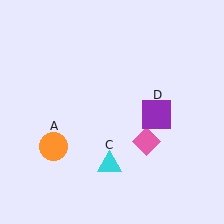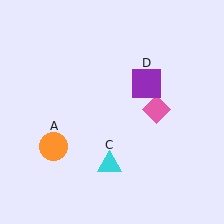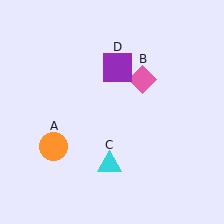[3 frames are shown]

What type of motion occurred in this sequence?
The pink diamond (object B), purple square (object D) rotated counterclockwise around the center of the scene.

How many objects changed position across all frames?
2 objects changed position: pink diamond (object B), purple square (object D).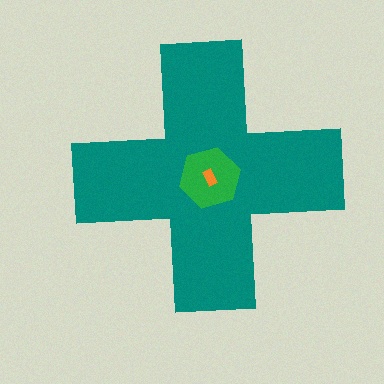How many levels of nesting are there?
3.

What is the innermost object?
The orange rectangle.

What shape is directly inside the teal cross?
The green hexagon.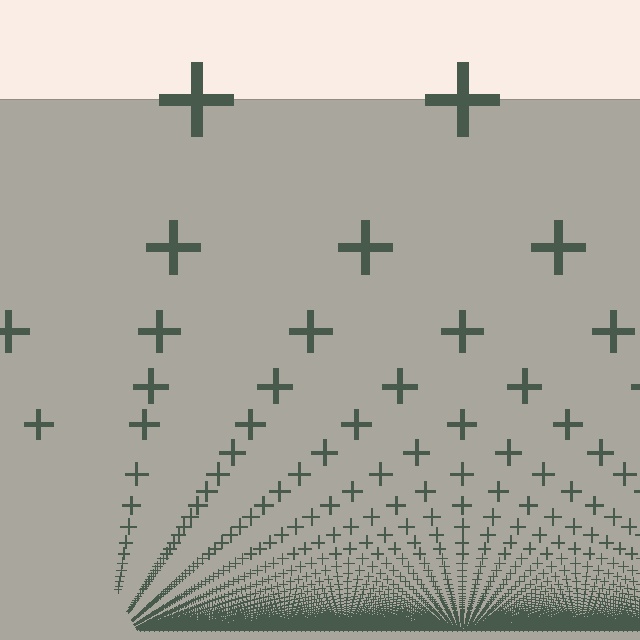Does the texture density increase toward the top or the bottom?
Density increases toward the bottom.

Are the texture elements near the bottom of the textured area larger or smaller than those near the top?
Smaller. The gradient is inverted — elements near the bottom are smaller and denser.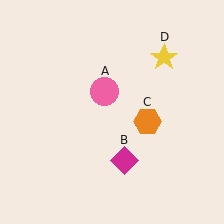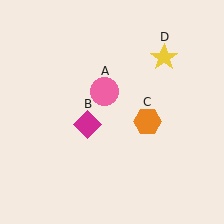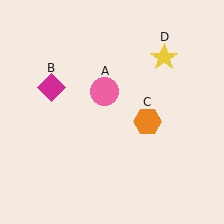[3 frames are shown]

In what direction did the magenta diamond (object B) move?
The magenta diamond (object B) moved up and to the left.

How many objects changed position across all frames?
1 object changed position: magenta diamond (object B).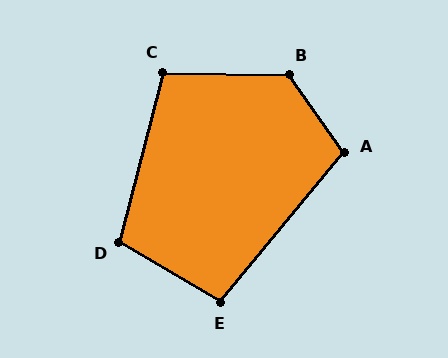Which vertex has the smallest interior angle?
E, at approximately 99 degrees.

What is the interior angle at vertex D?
Approximately 106 degrees (obtuse).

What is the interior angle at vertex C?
Approximately 104 degrees (obtuse).